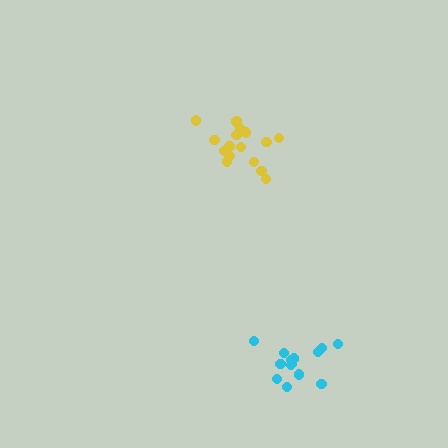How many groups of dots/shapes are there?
There are 2 groups.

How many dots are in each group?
Group 1: 18 dots, Group 2: 14 dots (32 total).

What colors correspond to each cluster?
The clusters are colored: yellow, cyan.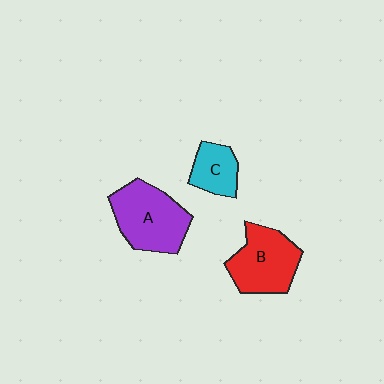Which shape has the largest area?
Shape A (purple).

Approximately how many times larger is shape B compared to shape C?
Approximately 1.8 times.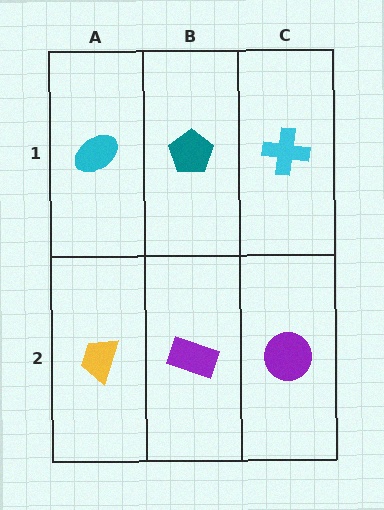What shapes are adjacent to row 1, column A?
A yellow trapezoid (row 2, column A), a teal pentagon (row 1, column B).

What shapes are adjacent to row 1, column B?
A purple rectangle (row 2, column B), a cyan ellipse (row 1, column A), a cyan cross (row 1, column C).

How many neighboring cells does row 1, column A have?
2.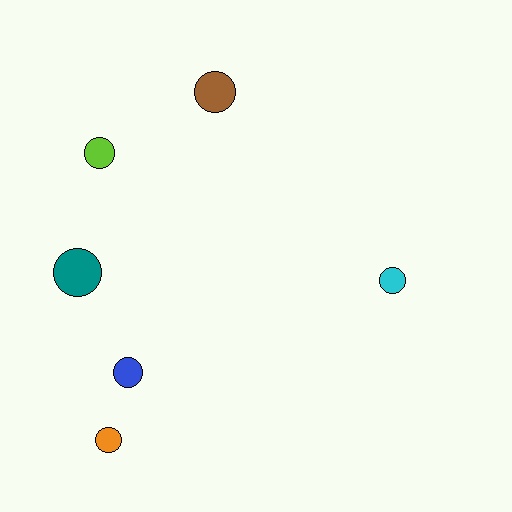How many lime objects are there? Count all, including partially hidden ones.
There is 1 lime object.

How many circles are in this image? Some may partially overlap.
There are 6 circles.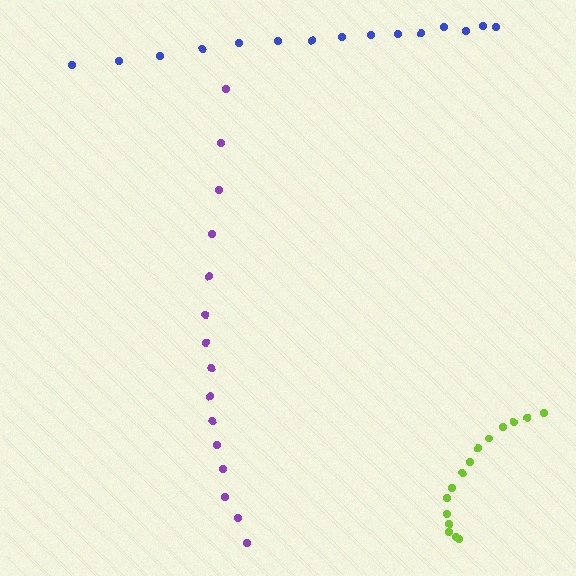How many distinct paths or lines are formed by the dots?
There are 3 distinct paths.